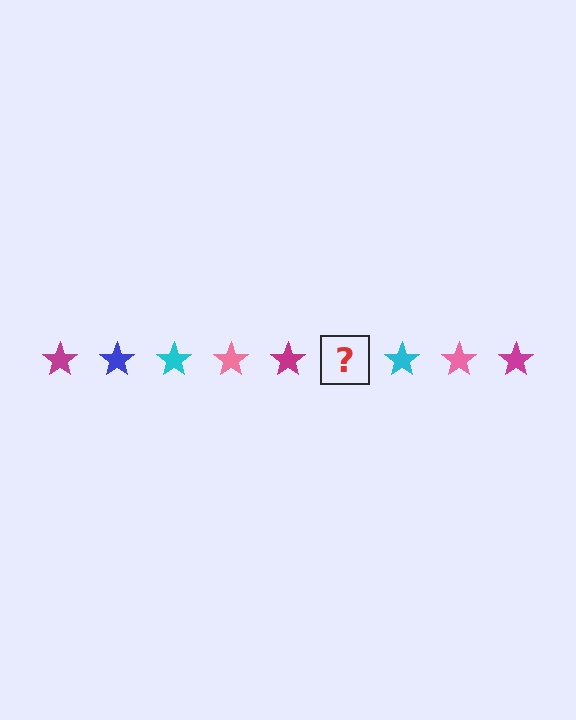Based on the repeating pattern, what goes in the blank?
The blank should be a blue star.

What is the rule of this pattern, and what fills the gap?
The rule is that the pattern cycles through magenta, blue, cyan, pink stars. The gap should be filled with a blue star.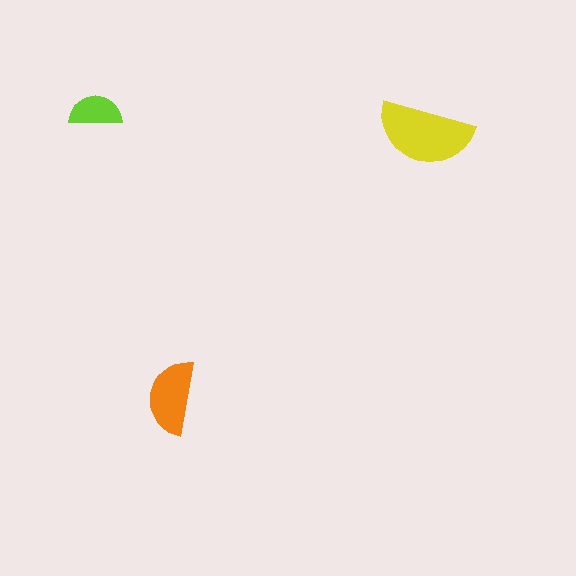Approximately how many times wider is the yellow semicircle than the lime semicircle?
About 2 times wider.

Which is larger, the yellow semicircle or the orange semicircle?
The yellow one.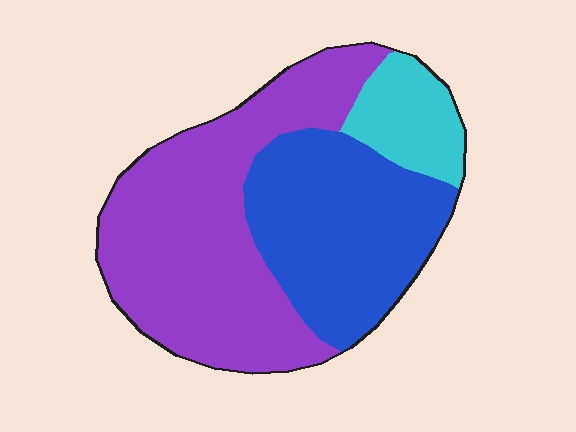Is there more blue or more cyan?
Blue.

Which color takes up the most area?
Purple, at roughly 50%.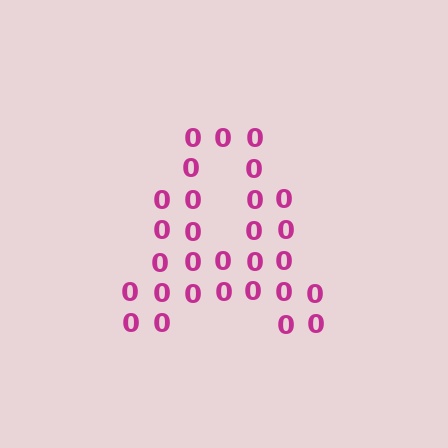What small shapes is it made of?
It is made of small digit 0's.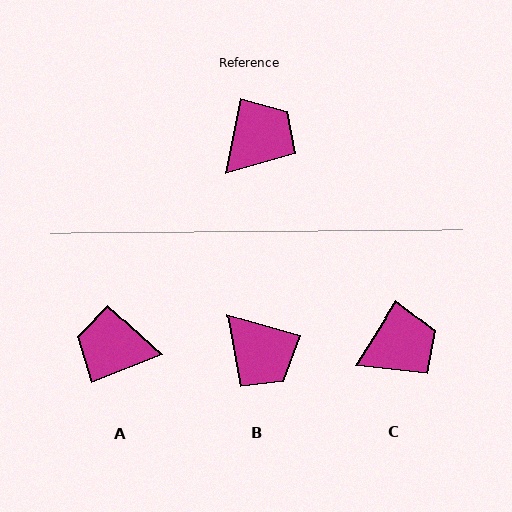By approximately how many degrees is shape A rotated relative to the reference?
Approximately 122 degrees counter-clockwise.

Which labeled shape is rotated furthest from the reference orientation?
A, about 122 degrees away.